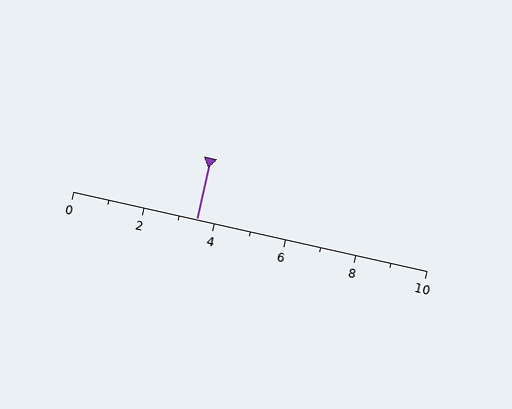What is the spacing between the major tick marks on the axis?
The major ticks are spaced 2 apart.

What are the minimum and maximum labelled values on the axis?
The axis runs from 0 to 10.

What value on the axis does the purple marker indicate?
The marker indicates approximately 3.5.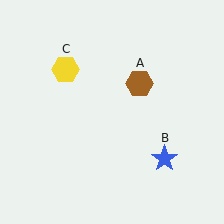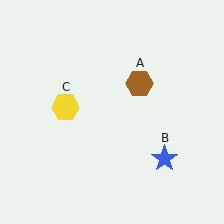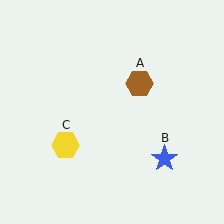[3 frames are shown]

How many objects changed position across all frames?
1 object changed position: yellow hexagon (object C).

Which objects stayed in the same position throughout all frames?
Brown hexagon (object A) and blue star (object B) remained stationary.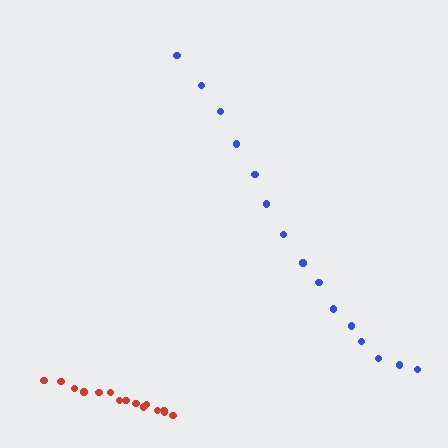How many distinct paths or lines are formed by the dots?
There are 2 distinct paths.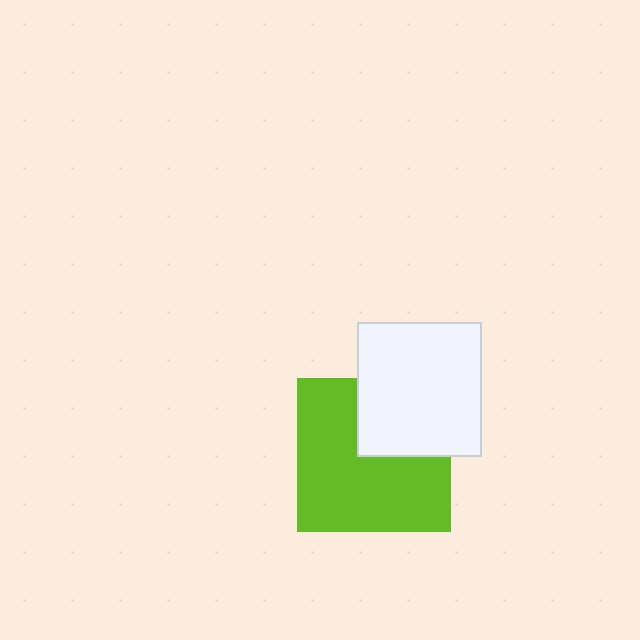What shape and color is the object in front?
The object in front is a white rectangle.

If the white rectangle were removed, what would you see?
You would see the complete lime square.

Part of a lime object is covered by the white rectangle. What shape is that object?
It is a square.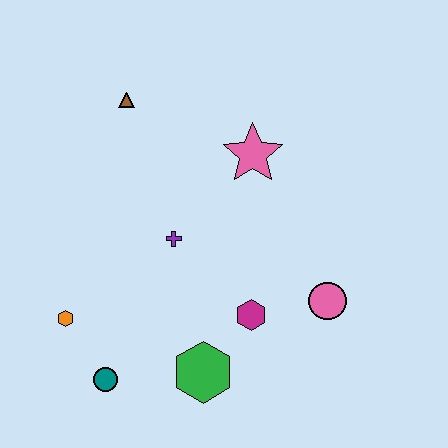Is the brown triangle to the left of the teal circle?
No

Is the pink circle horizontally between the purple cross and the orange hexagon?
No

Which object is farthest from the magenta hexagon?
The brown triangle is farthest from the magenta hexagon.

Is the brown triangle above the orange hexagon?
Yes